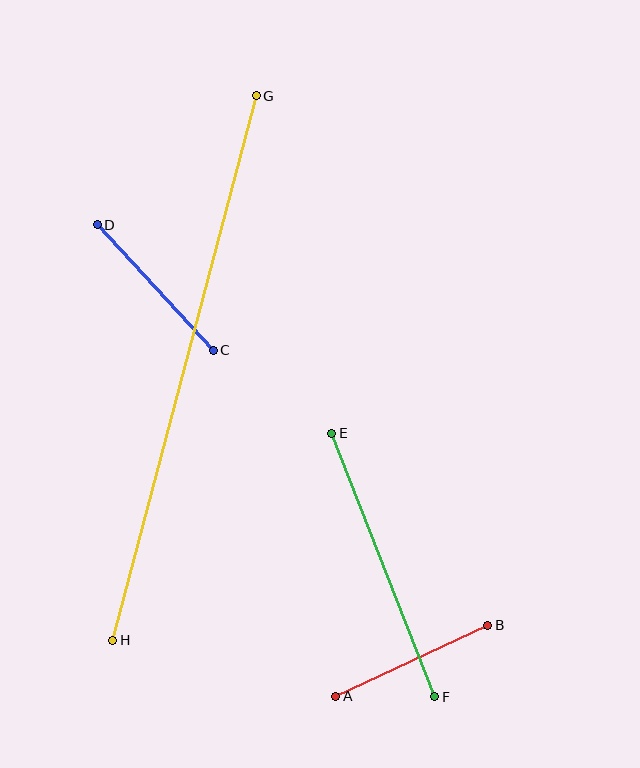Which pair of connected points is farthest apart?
Points G and H are farthest apart.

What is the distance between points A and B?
The distance is approximately 168 pixels.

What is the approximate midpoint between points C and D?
The midpoint is at approximately (155, 287) pixels.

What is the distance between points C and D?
The distance is approximately 171 pixels.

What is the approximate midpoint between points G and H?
The midpoint is at approximately (184, 368) pixels.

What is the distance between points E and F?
The distance is approximately 283 pixels.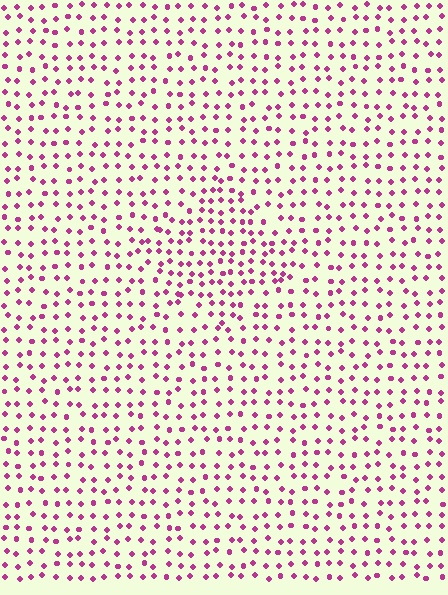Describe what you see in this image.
The image contains small magenta elements arranged at two different densities. A diamond-shaped region is visible where the elements are more densely packed than the surrounding area.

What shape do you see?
I see a diamond.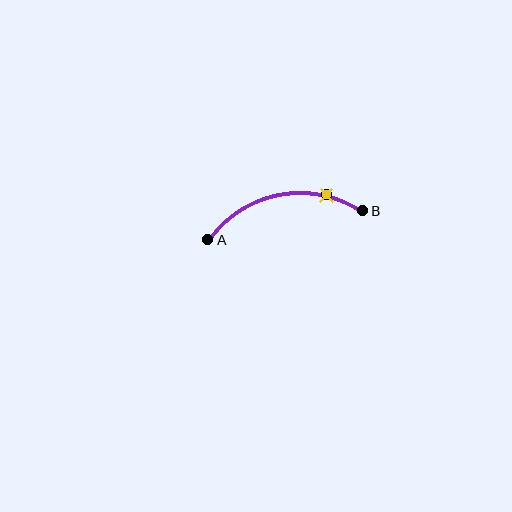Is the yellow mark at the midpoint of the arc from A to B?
No. The yellow mark lies on the arc but is closer to endpoint B. The arc midpoint would be at the point on the curve equidistant along the arc from both A and B.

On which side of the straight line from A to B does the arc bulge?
The arc bulges above the straight line connecting A and B.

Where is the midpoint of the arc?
The arc midpoint is the point on the curve farthest from the straight line joining A and B. It sits above that line.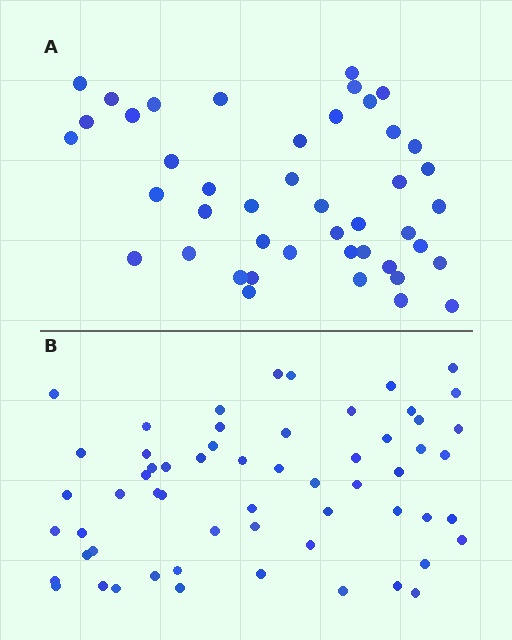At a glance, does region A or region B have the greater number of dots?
Region B (the bottom region) has more dots.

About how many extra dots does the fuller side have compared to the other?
Region B has approximately 15 more dots than region A.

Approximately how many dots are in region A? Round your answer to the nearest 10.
About 40 dots. (The exact count is 44, which rounds to 40.)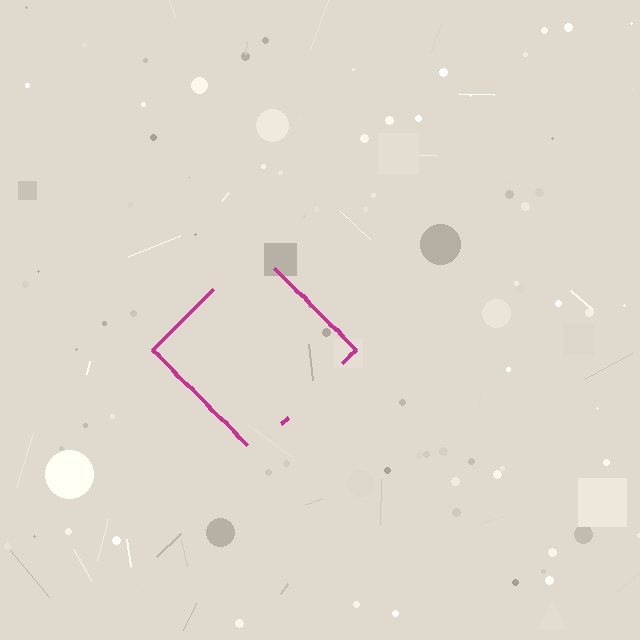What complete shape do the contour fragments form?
The contour fragments form a diamond.